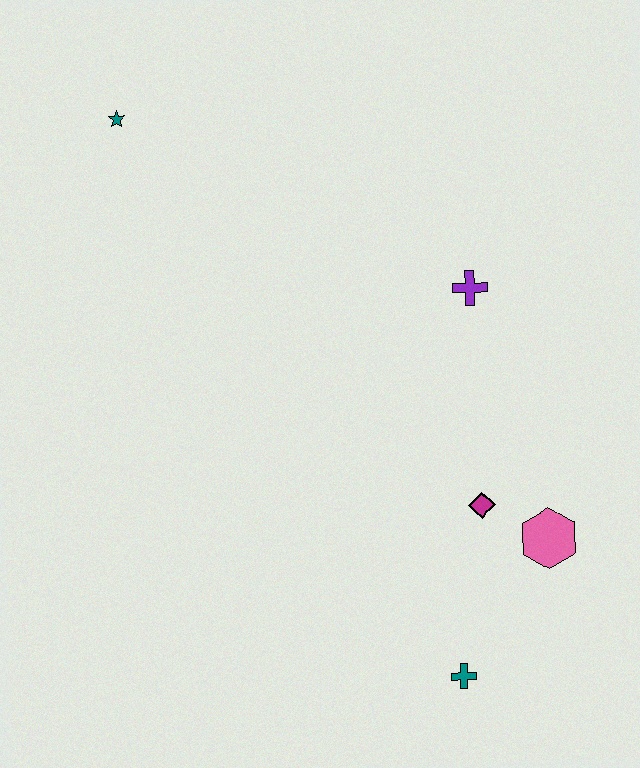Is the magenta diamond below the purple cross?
Yes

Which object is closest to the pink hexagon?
The magenta diamond is closest to the pink hexagon.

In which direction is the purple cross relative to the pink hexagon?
The purple cross is above the pink hexagon.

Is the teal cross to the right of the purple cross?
No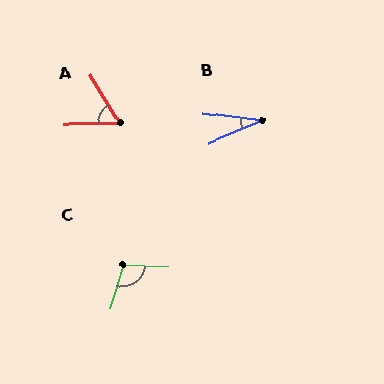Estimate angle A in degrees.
Approximately 59 degrees.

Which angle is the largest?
C, at approximately 104 degrees.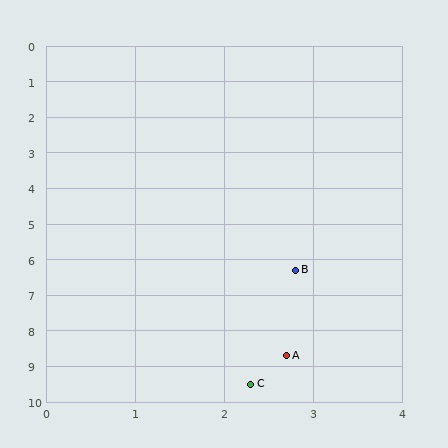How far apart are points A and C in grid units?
Points A and C are about 0.9 grid units apart.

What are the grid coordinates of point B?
Point B is at approximately (2.8, 6.3).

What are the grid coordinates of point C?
Point C is at approximately (2.3, 9.5).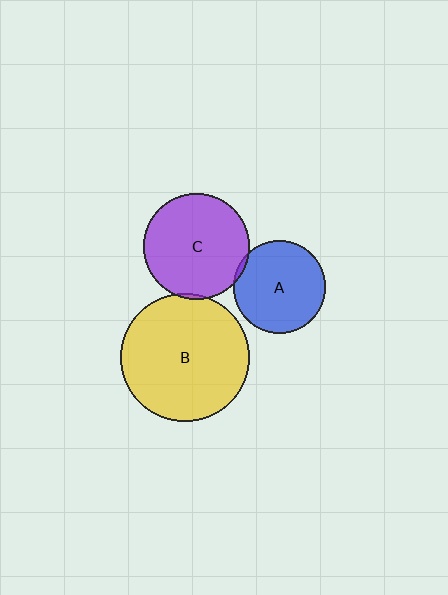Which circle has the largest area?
Circle B (yellow).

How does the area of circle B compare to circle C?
Approximately 1.5 times.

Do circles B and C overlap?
Yes.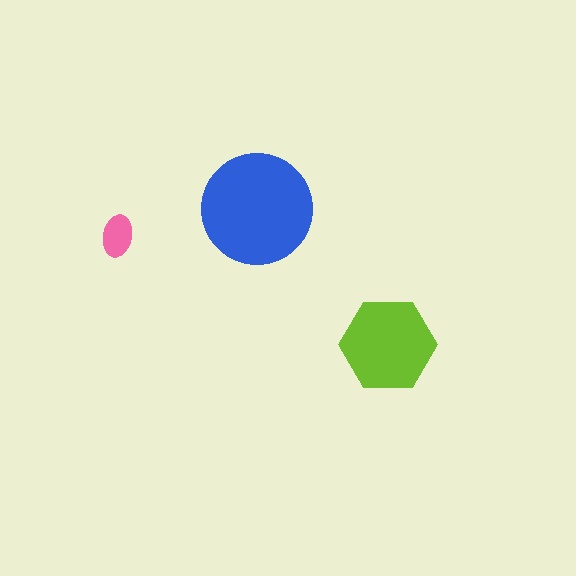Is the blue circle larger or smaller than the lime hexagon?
Larger.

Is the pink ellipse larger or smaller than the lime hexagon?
Smaller.